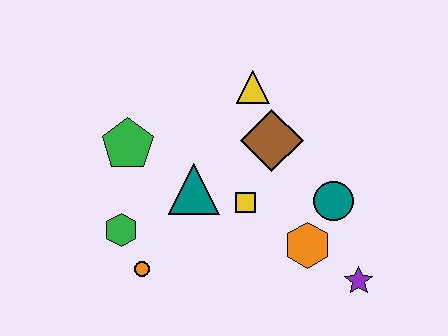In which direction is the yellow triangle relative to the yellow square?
The yellow triangle is above the yellow square.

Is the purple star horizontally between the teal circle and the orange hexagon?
No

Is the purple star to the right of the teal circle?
Yes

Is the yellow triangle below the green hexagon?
No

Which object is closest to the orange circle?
The green hexagon is closest to the orange circle.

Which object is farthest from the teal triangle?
The purple star is farthest from the teal triangle.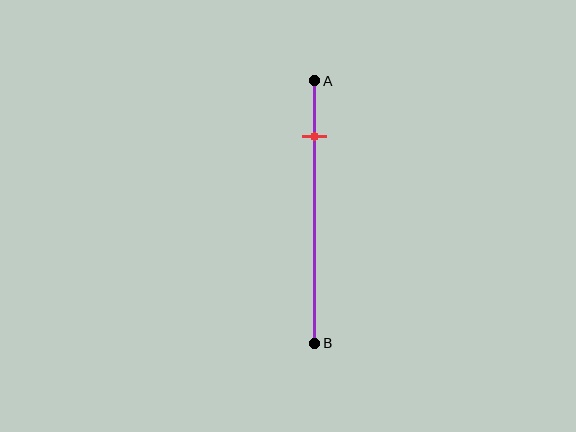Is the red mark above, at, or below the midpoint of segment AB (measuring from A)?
The red mark is above the midpoint of segment AB.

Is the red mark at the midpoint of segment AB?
No, the mark is at about 20% from A, not at the 50% midpoint.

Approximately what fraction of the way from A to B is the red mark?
The red mark is approximately 20% of the way from A to B.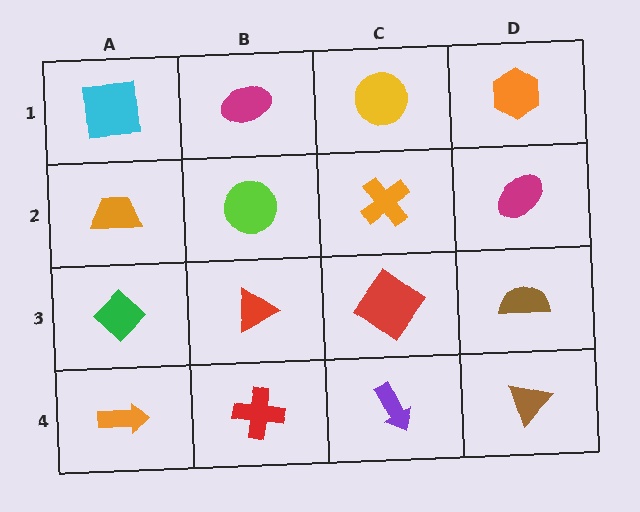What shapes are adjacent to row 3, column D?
A magenta ellipse (row 2, column D), a brown triangle (row 4, column D), a red diamond (row 3, column C).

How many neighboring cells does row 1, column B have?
3.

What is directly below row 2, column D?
A brown semicircle.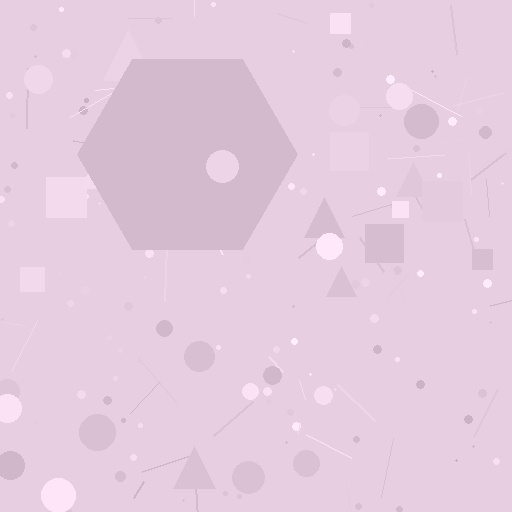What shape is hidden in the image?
A hexagon is hidden in the image.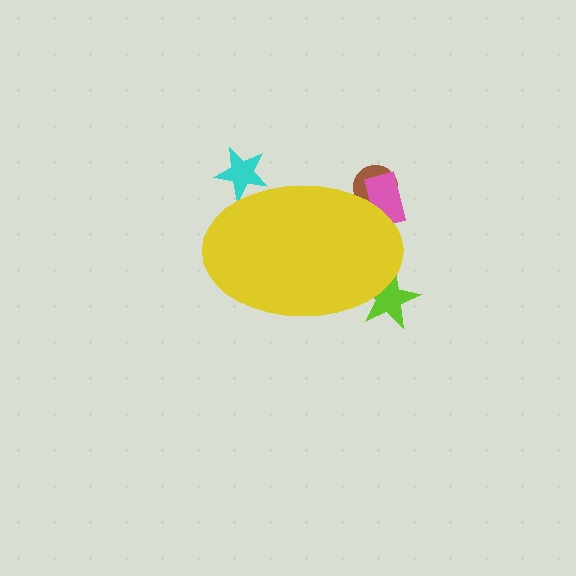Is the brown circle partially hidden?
Yes, the brown circle is partially hidden behind the yellow ellipse.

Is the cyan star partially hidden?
Yes, the cyan star is partially hidden behind the yellow ellipse.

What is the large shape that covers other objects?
A yellow ellipse.